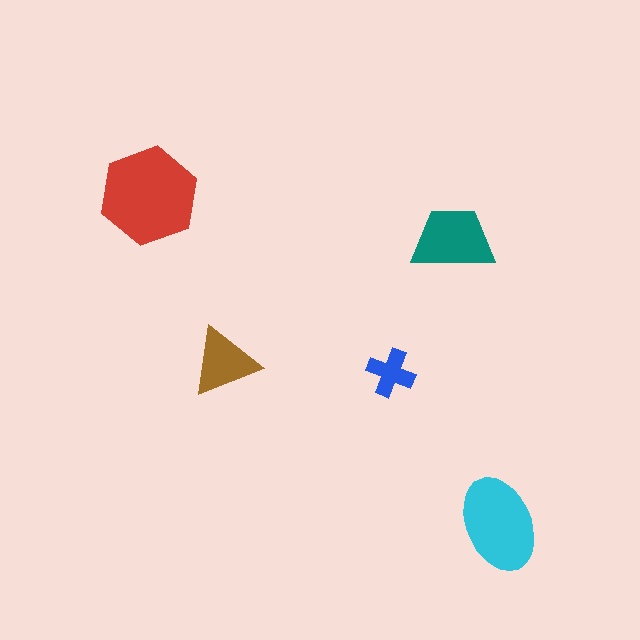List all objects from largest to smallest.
The red hexagon, the cyan ellipse, the teal trapezoid, the brown triangle, the blue cross.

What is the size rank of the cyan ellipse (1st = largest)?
2nd.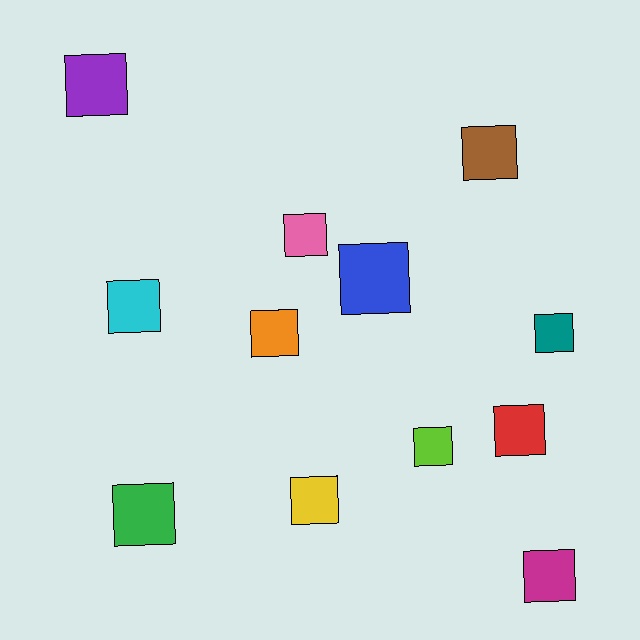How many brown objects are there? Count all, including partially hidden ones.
There is 1 brown object.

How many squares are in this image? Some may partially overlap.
There are 12 squares.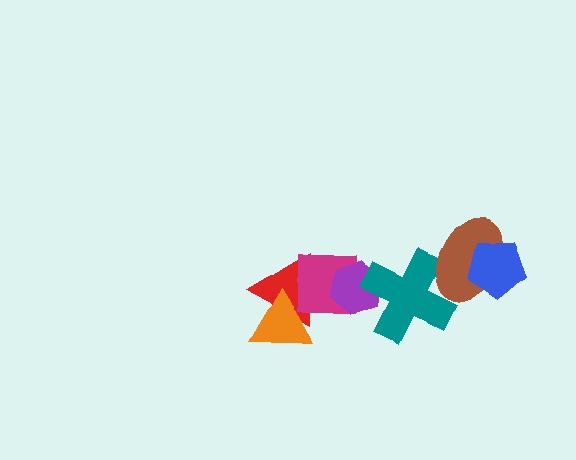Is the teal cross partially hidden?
Yes, it is partially covered by another shape.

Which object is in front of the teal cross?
The brown ellipse is in front of the teal cross.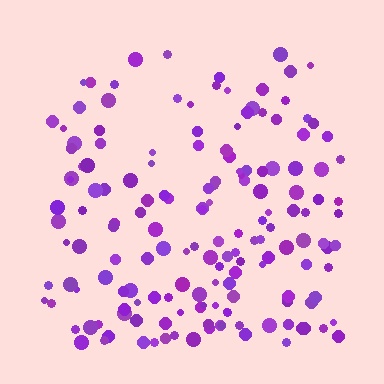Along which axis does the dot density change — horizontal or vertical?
Vertical.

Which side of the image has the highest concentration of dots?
The bottom.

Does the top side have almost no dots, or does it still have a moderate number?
Still a moderate number, just noticeably fewer than the bottom.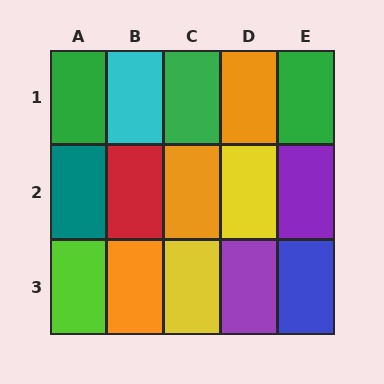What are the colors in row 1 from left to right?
Green, cyan, green, orange, green.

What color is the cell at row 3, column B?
Orange.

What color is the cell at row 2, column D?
Yellow.